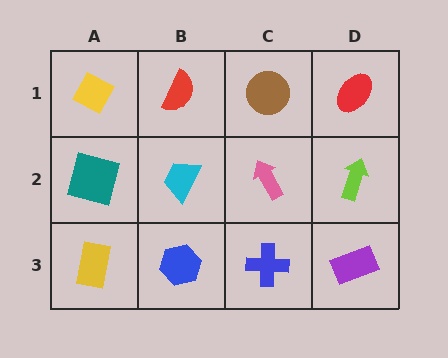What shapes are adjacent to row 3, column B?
A cyan trapezoid (row 2, column B), a yellow rectangle (row 3, column A), a blue cross (row 3, column C).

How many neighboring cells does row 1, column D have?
2.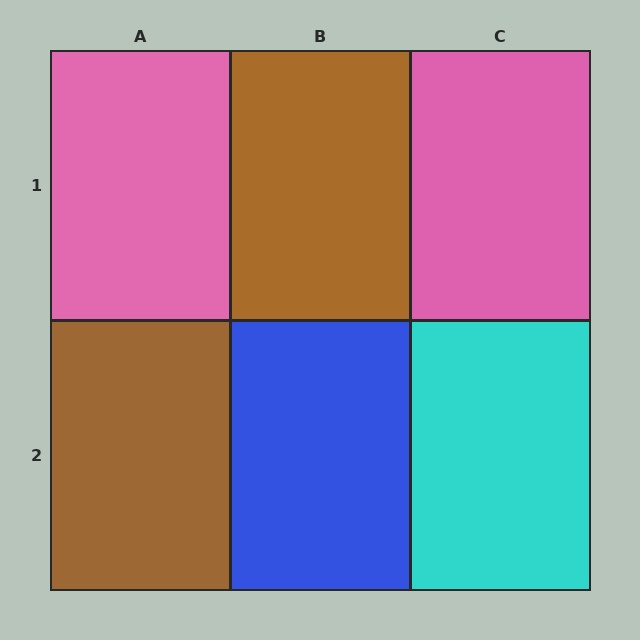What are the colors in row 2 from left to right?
Brown, blue, cyan.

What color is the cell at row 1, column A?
Pink.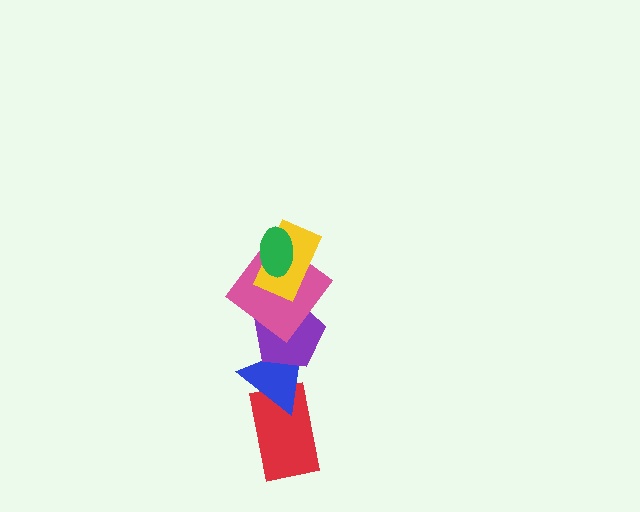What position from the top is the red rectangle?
The red rectangle is 6th from the top.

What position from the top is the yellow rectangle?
The yellow rectangle is 2nd from the top.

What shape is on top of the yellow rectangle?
The green ellipse is on top of the yellow rectangle.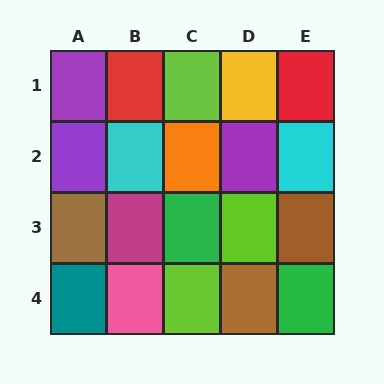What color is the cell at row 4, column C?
Lime.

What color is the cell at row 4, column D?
Brown.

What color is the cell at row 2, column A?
Purple.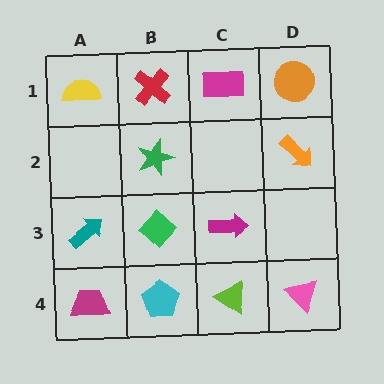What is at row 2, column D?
An orange arrow.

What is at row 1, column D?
An orange circle.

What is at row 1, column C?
A magenta rectangle.